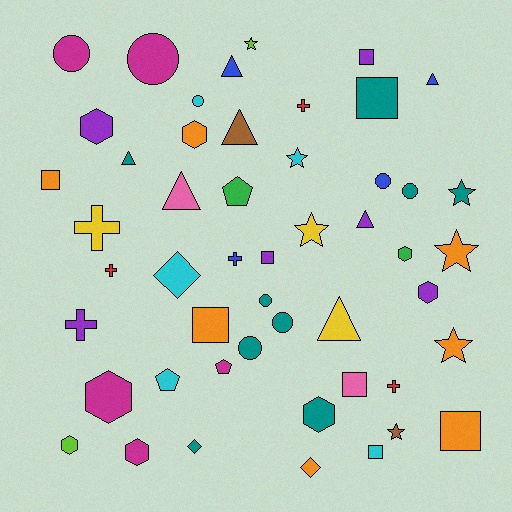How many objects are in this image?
There are 50 objects.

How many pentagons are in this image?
There are 3 pentagons.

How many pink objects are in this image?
There are 2 pink objects.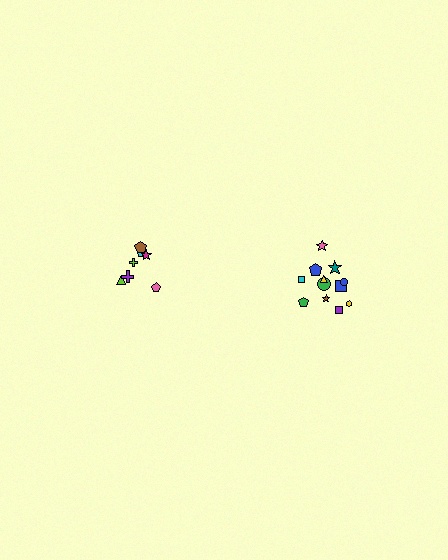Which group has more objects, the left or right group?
The right group.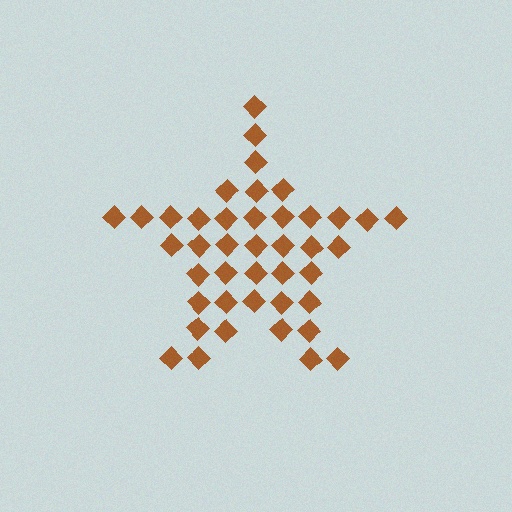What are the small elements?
The small elements are diamonds.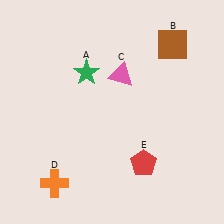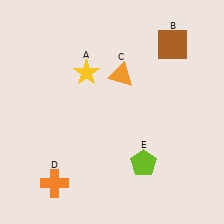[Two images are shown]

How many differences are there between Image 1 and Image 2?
There are 3 differences between the two images.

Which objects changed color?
A changed from green to yellow. C changed from pink to orange. E changed from red to lime.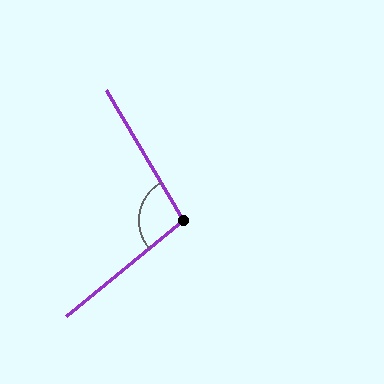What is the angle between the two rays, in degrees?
Approximately 99 degrees.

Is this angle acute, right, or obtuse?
It is obtuse.